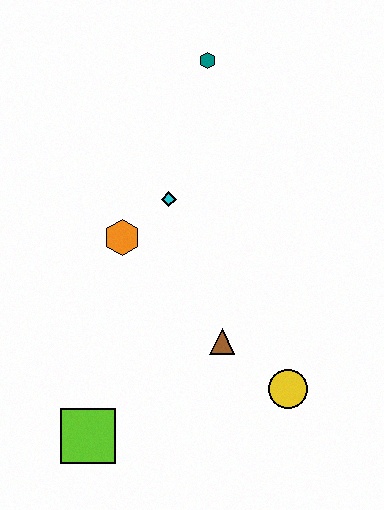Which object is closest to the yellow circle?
The brown triangle is closest to the yellow circle.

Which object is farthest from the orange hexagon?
The yellow circle is farthest from the orange hexagon.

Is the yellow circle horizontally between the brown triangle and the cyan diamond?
No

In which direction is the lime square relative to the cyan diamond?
The lime square is below the cyan diamond.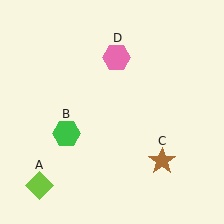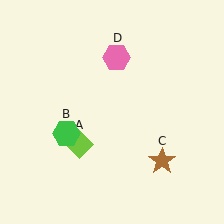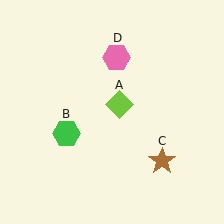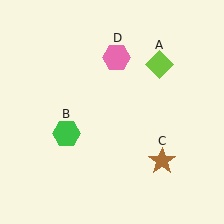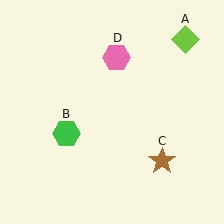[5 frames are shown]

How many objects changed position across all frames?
1 object changed position: lime diamond (object A).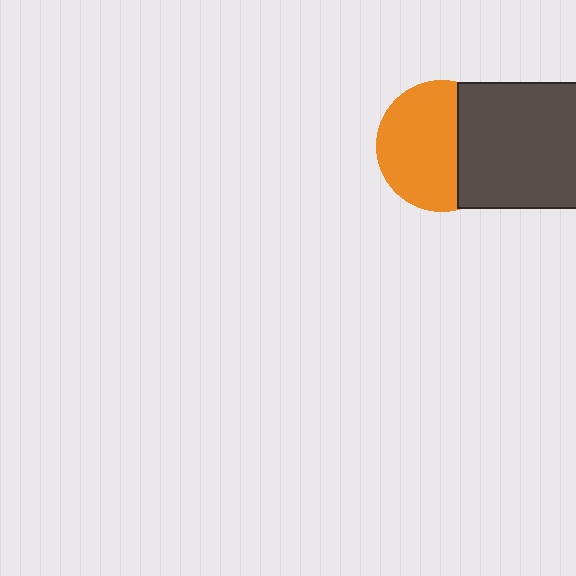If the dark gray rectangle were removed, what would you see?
You would see the complete orange circle.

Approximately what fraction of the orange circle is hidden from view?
Roughly 35% of the orange circle is hidden behind the dark gray rectangle.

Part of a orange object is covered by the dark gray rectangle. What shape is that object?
It is a circle.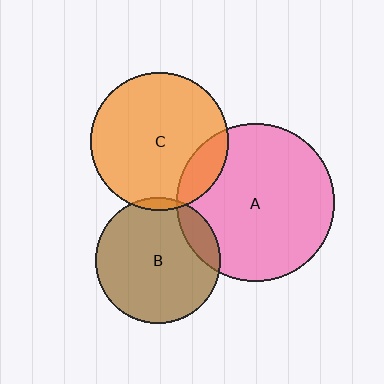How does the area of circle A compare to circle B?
Approximately 1.6 times.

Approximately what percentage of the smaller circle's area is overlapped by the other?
Approximately 5%.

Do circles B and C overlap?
Yes.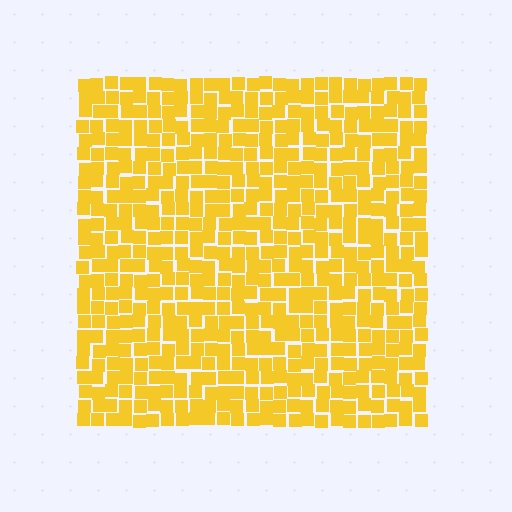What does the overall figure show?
The overall figure shows a square.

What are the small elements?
The small elements are squares.